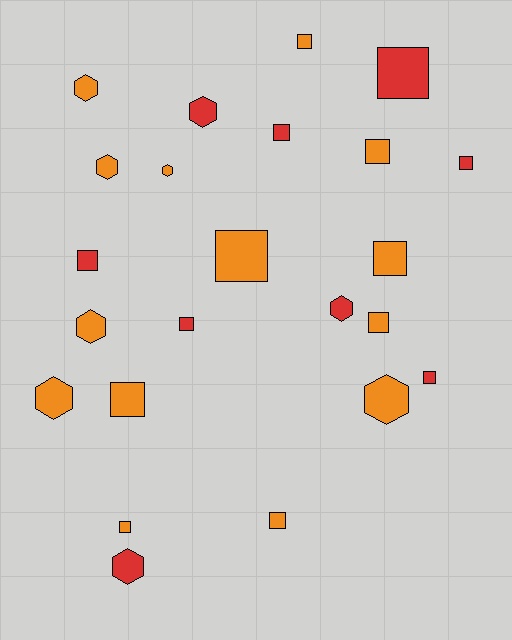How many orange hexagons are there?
There are 6 orange hexagons.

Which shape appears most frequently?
Square, with 14 objects.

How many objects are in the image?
There are 23 objects.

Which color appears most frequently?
Orange, with 14 objects.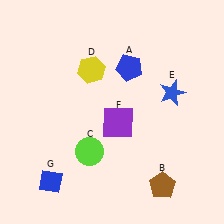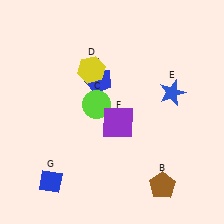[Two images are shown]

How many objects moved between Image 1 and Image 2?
2 objects moved between the two images.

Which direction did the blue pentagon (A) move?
The blue pentagon (A) moved left.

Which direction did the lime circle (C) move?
The lime circle (C) moved up.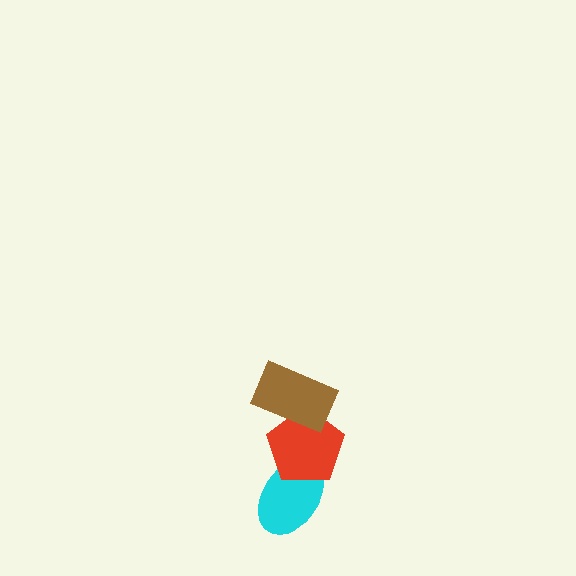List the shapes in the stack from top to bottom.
From top to bottom: the brown rectangle, the red pentagon, the cyan ellipse.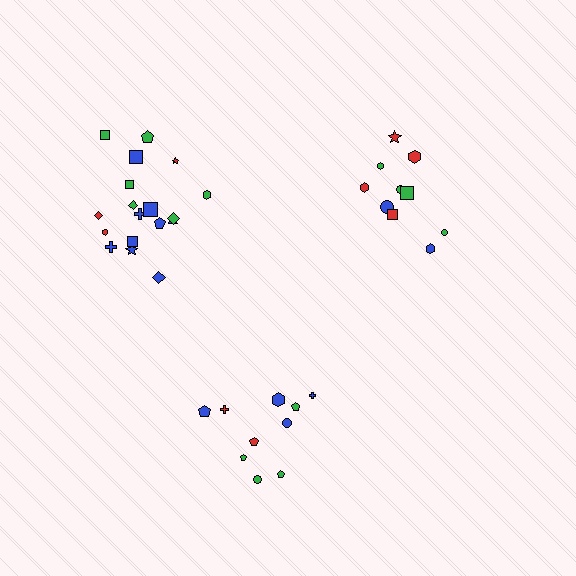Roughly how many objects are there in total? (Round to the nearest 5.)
Roughly 40 objects in total.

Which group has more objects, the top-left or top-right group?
The top-left group.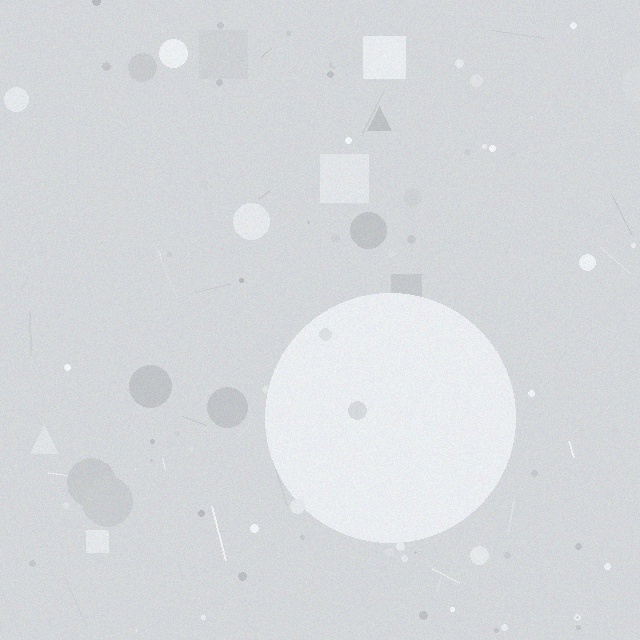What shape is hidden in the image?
A circle is hidden in the image.